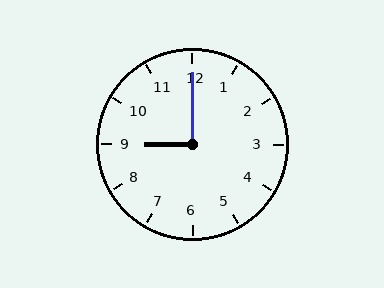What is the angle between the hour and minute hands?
Approximately 90 degrees.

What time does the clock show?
9:00.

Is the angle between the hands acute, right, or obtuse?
It is right.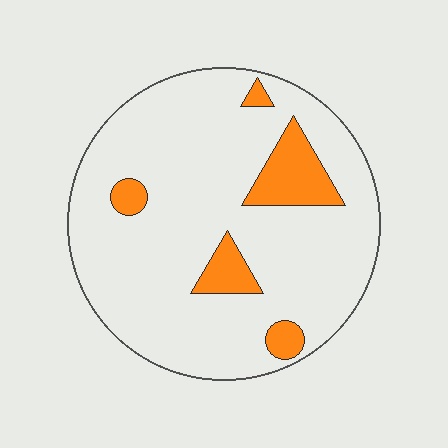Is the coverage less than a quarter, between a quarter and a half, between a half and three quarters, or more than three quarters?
Less than a quarter.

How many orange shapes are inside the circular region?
5.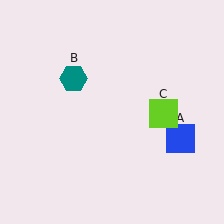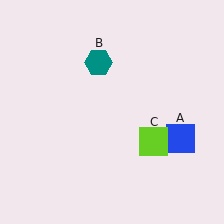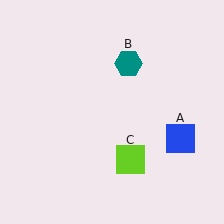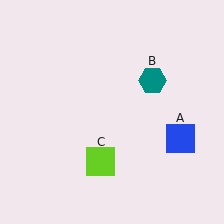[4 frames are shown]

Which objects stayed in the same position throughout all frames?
Blue square (object A) remained stationary.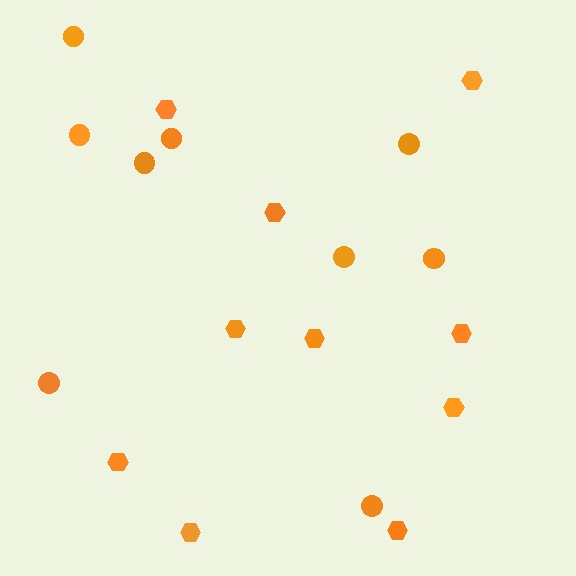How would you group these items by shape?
There are 2 groups: one group of circles (9) and one group of hexagons (10).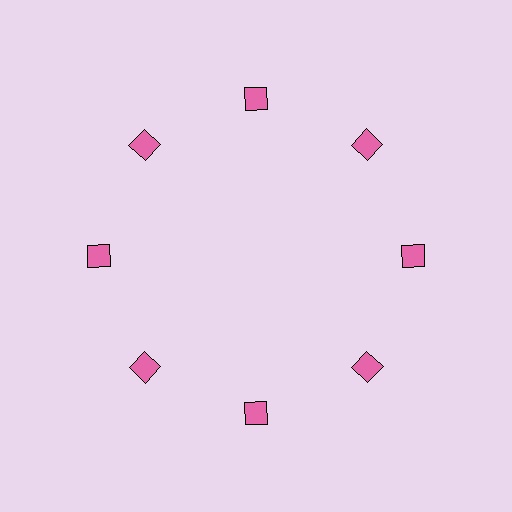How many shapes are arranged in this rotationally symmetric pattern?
There are 8 shapes, arranged in 8 groups of 1.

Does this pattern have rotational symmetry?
Yes, this pattern has 8-fold rotational symmetry. It looks the same after rotating 45 degrees around the center.